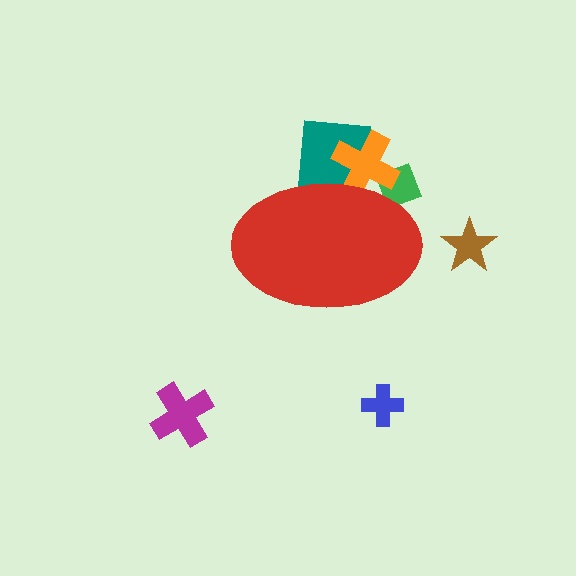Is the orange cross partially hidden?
Yes, the orange cross is partially hidden behind the red ellipse.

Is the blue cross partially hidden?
No, the blue cross is fully visible.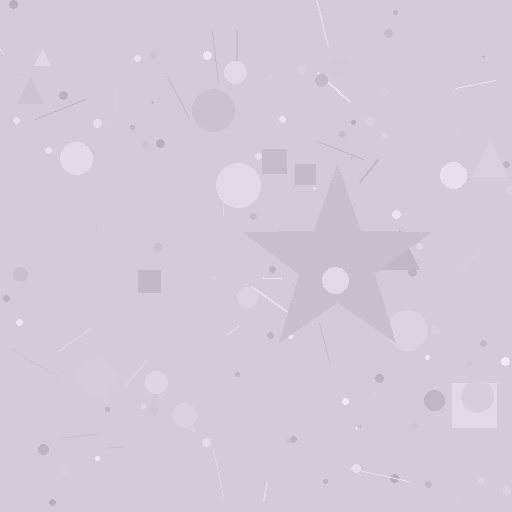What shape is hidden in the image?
A star is hidden in the image.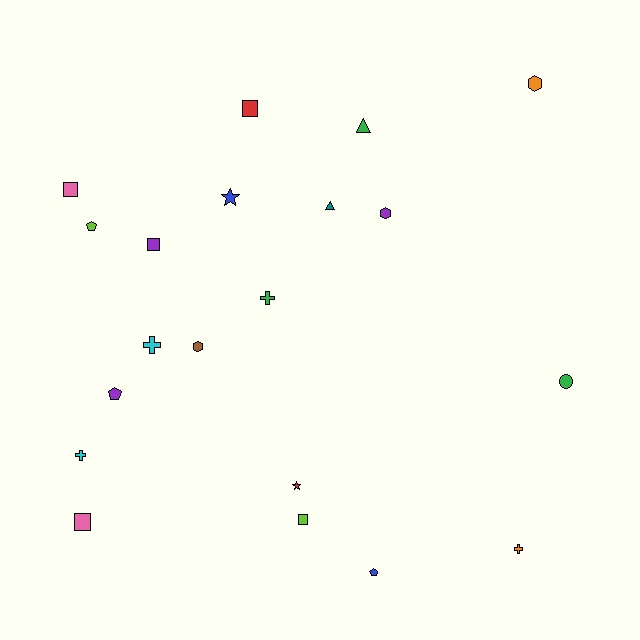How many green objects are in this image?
There are 3 green objects.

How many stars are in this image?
There are 2 stars.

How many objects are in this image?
There are 20 objects.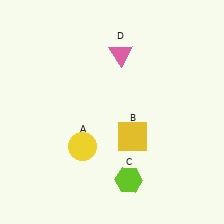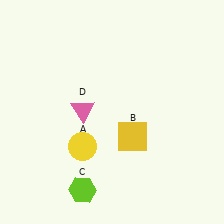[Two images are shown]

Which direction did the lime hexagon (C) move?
The lime hexagon (C) moved left.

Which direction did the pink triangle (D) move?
The pink triangle (D) moved down.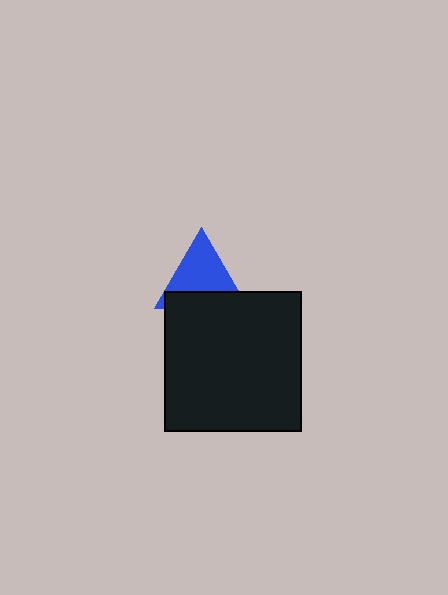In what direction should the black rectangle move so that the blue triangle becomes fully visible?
The black rectangle should move down. That is the shortest direction to clear the overlap and leave the blue triangle fully visible.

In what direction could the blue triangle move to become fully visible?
The blue triangle could move up. That would shift it out from behind the black rectangle entirely.